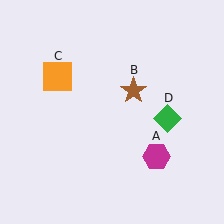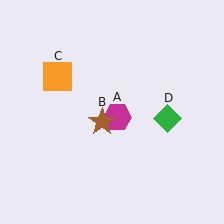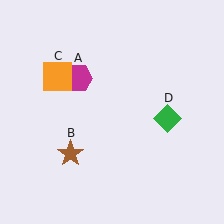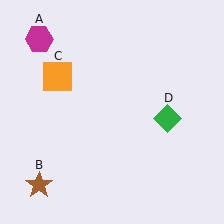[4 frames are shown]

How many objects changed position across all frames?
2 objects changed position: magenta hexagon (object A), brown star (object B).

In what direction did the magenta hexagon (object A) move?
The magenta hexagon (object A) moved up and to the left.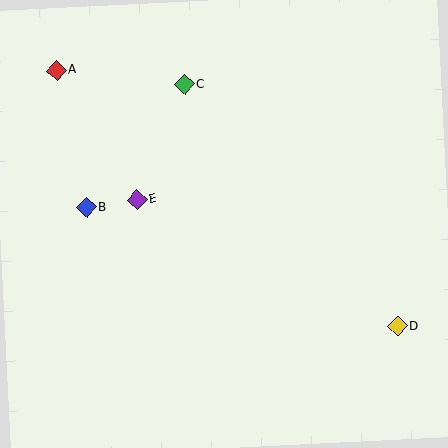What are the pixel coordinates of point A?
Point A is at (56, 71).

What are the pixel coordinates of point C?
Point C is at (184, 85).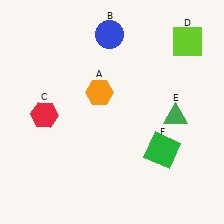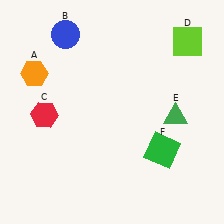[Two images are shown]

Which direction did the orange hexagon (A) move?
The orange hexagon (A) moved left.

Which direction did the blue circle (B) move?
The blue circle (B) moved left.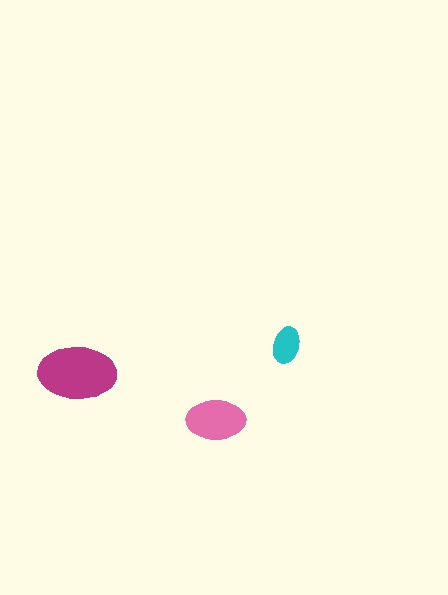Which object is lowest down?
The pink ellipse is bottommost.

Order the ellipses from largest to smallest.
the magenta one, the pink one, the cyan one.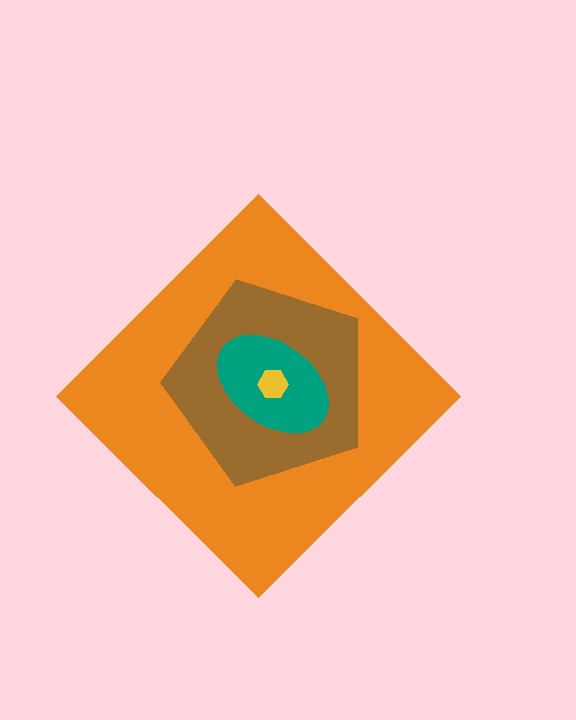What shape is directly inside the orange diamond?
The brown pentagon.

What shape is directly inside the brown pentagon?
The teal ellipse.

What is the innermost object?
The yellow hexagon.